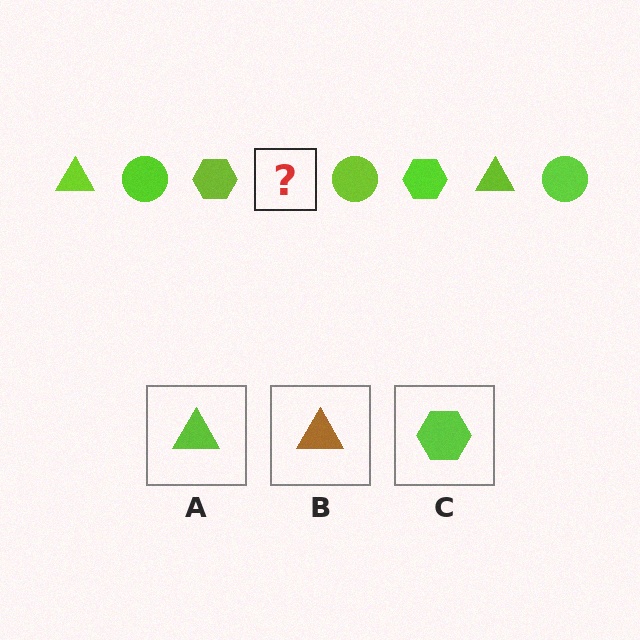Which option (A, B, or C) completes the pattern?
A.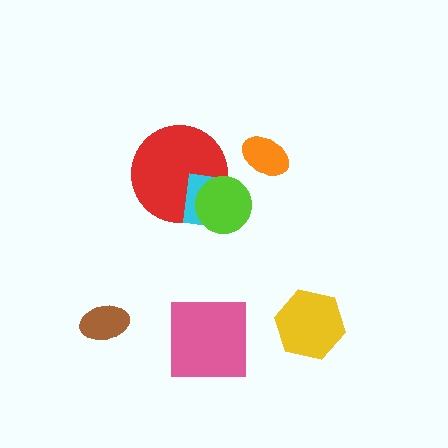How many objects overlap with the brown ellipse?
0 objects overlap with the brown ellipse.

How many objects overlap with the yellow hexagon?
0 objects overlap with the yellow hexagon.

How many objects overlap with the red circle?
2 objects overlap with the red circle.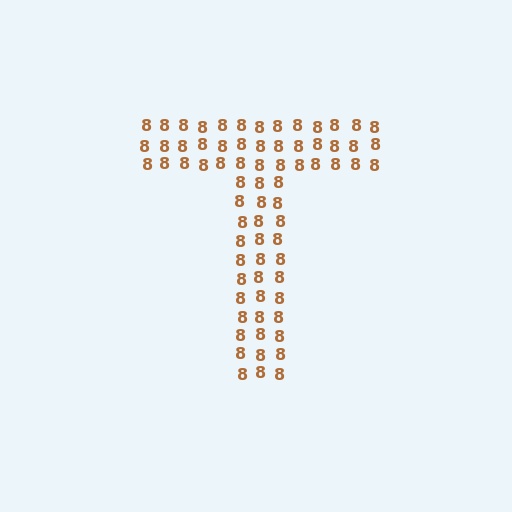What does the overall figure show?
The overall figure shows the letter T.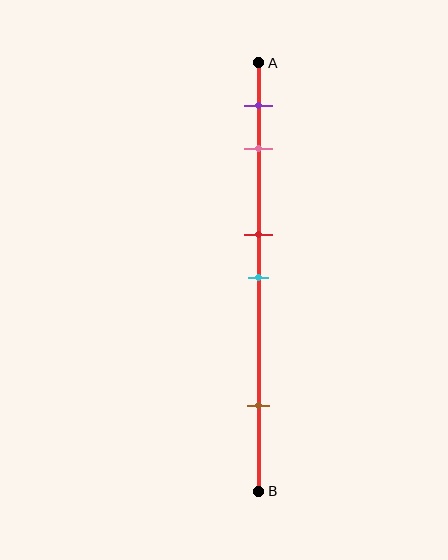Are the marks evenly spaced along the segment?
No, the marks are not evenly spaced.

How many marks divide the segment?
There are 5 marks dividing the segment.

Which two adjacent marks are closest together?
The red and cyan marks are the closest adjacent pair.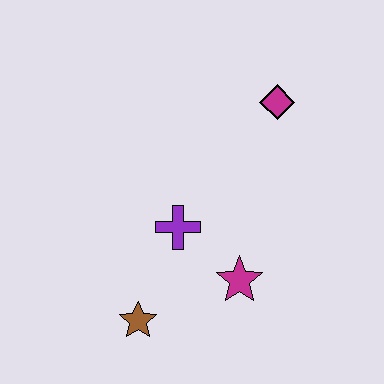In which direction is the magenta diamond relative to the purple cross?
The magenta diamond is above the purple cross.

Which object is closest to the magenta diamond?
The purple cross is closest to the magenta diamond.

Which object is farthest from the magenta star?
The magenta diamond is farthest from the magenta star.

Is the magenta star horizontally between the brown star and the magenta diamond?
Yes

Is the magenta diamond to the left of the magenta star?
No